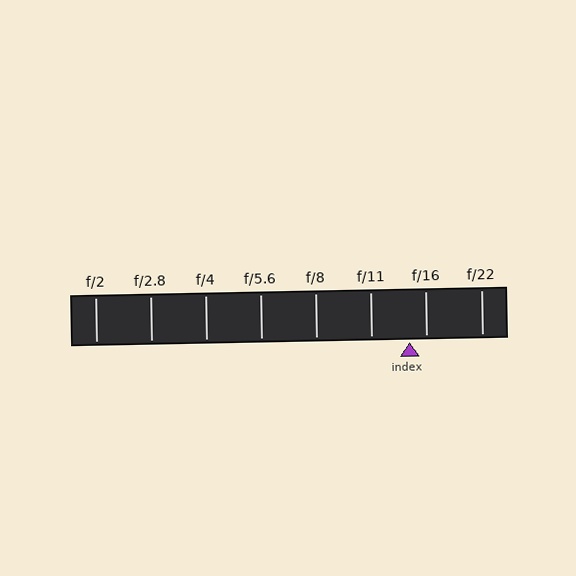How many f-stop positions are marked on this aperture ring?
There are 8 f-stop positions marked.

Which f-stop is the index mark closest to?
The index mark is closest to f/16.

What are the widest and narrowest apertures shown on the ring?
The widest aperture shown is f/2 and the narrowest is f/22.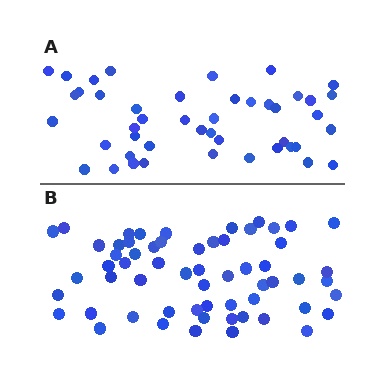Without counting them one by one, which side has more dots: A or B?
Region B (the bottom region) has more dots.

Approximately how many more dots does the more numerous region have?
Region B has approximately 15 more dots than region A.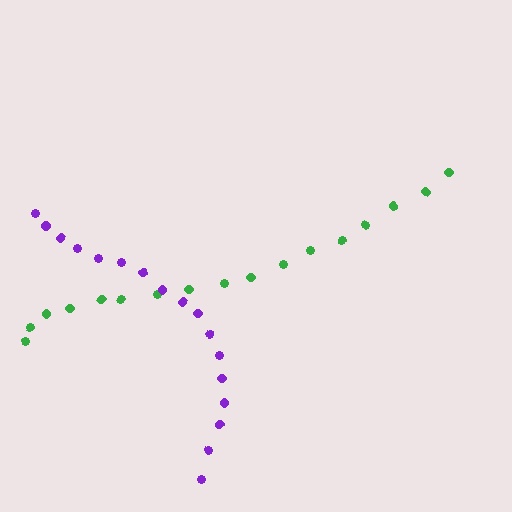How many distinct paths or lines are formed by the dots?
There are 2 distinct paths.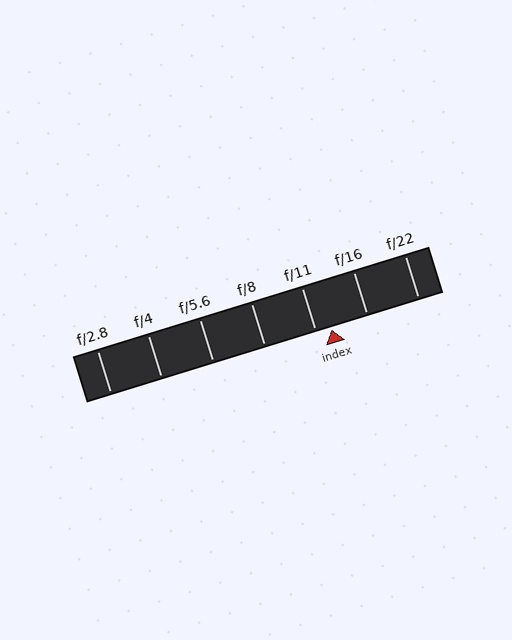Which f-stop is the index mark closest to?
The index mark is closest to f/11.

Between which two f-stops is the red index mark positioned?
The index mark is between f/11 and f/16.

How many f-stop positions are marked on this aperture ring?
There are 7 f-stop positions marked.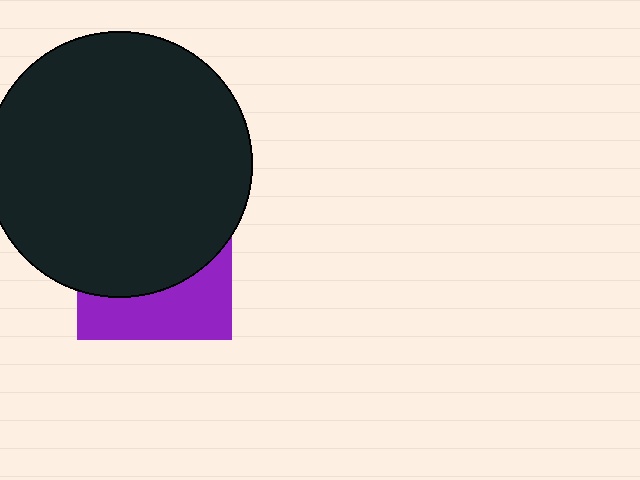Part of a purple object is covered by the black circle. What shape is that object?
It is a square.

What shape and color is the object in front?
The object in front is a black circle.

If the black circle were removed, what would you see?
You would see the complete purple square.